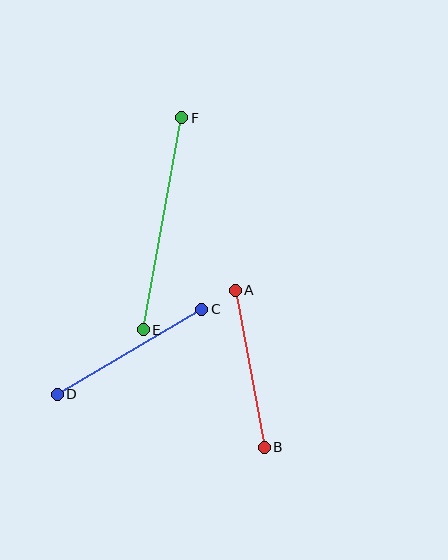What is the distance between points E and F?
The distance is approximately 216 pixels.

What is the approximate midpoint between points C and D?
The midpoint is at approximately (129, 352) pixels.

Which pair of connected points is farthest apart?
Points E and F are farthest apart.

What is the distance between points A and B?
The distance is approximately 160 pixels.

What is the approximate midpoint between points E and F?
The midpoint is at approximately (163, 224) pixels.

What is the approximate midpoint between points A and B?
The midpoint is at approximately (250, 369) pixels.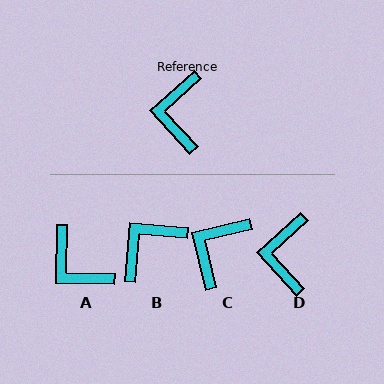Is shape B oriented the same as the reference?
No, it is off by about 47 degrees.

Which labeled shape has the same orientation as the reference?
D.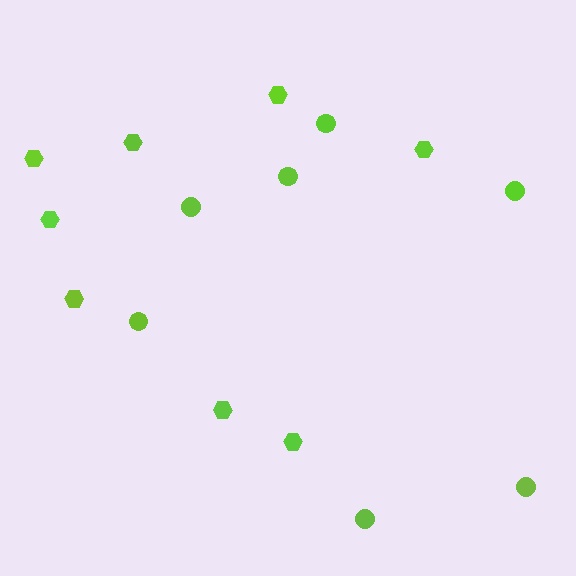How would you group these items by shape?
There are 2 groups: one group of hexagons (8) and one group of circles (7).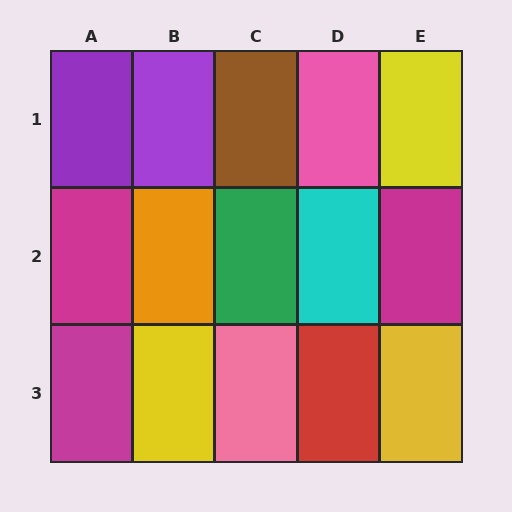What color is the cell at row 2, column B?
Orange.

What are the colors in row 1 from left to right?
Purple, purple, brown, pink, yellow.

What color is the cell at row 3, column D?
Red.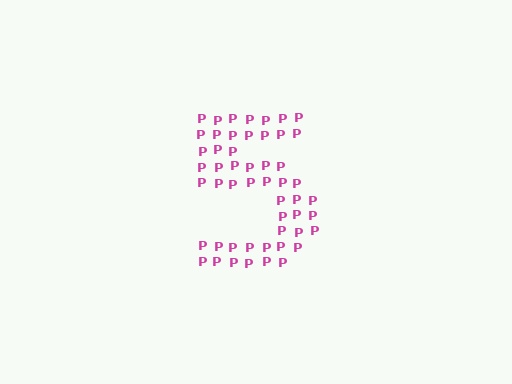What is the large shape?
The large shape is the digit 5.